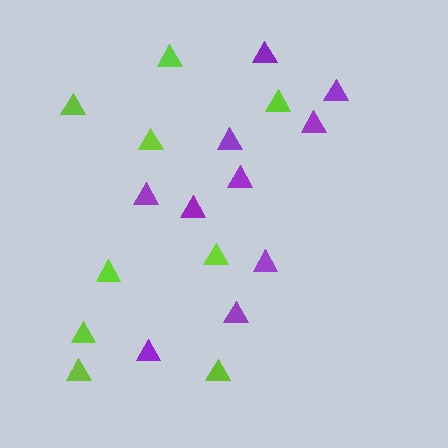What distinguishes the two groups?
There are 2 groups: one group of lime triangles (9) and one group of purple triangles (10).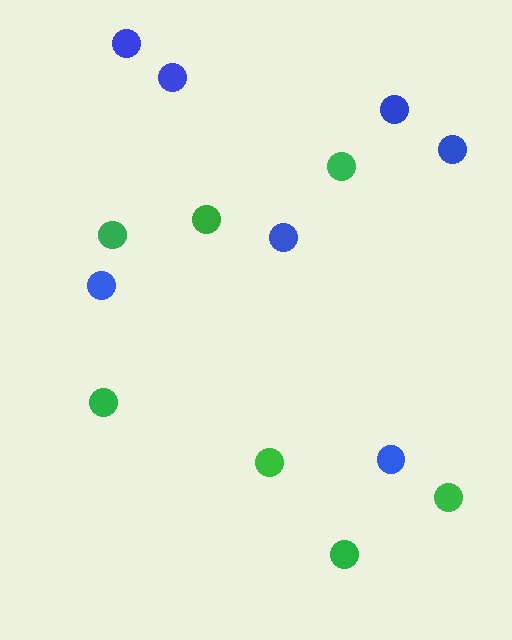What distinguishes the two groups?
There are 2 groups: one group of blue circles (7) and one group of green circles (7).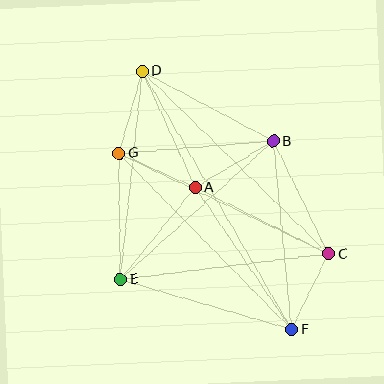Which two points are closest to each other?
Points A and G are closest to each other.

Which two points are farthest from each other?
Points D and F are farthest from each other.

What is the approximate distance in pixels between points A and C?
The distance between A and C is approximately 149 pixels.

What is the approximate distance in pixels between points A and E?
The distance between A and E is approximately 118 pixels.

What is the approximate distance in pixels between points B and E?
The distance between B and E is approximately 206 pixels.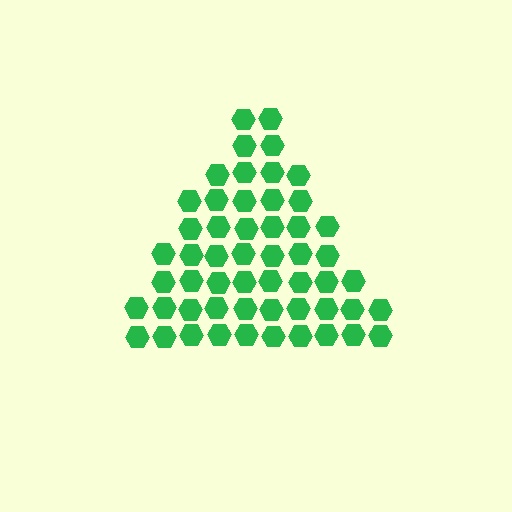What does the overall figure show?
The overall figure shows a triangle.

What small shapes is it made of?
It is made of small hexagons.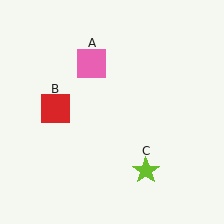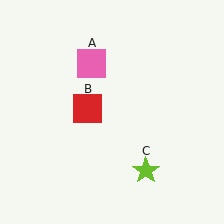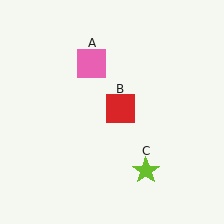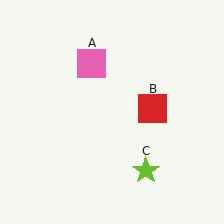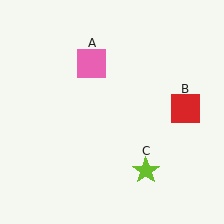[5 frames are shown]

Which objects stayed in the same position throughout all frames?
Pink square (object A) and lime star (object C) remained stationary.